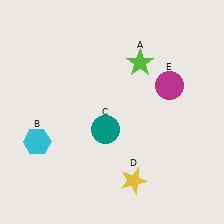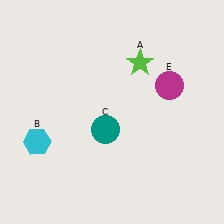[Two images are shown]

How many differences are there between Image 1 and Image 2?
There is 1 difference between the two images.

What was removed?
The yellow star (D) was removed in Image 2.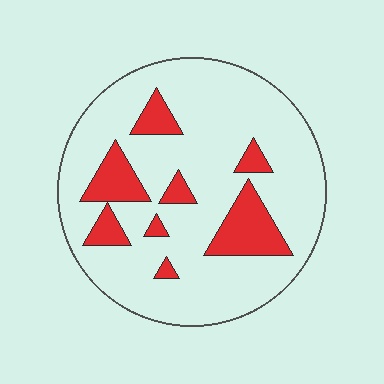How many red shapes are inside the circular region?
8.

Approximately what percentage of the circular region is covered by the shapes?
Approximately 20%.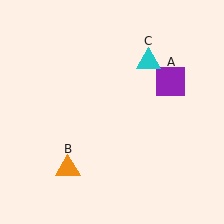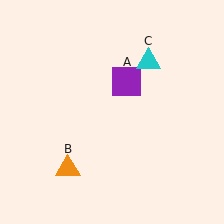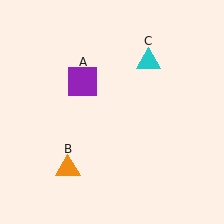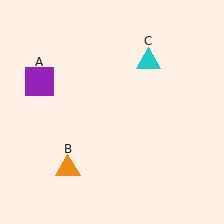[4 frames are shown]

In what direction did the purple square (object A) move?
The purple square (object A) moved left.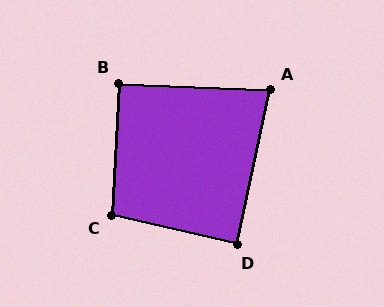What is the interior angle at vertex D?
Approximately 89 degrees (approximately right).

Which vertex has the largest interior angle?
C, at approximately 100 degrees.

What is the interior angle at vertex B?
Approximately 91 degrees (approximately right).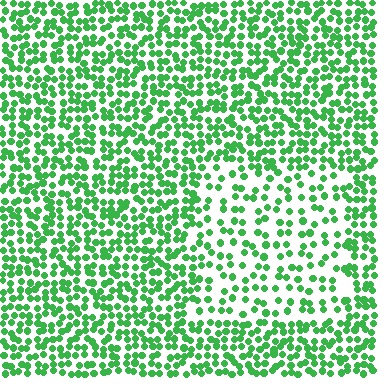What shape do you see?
I see a rectangle.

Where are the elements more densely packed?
The elements are more densely packed outside the rectangle boundary.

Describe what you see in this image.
The image contains small green elements arranged at two different densities. A rectangle-shaped region is visible where the elements are less densely packed than the surrounding area.